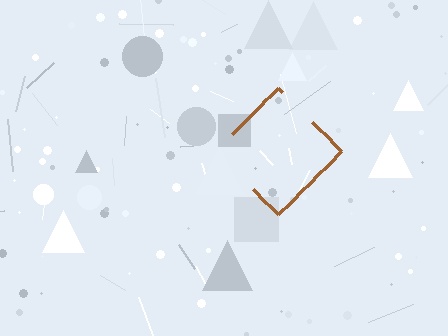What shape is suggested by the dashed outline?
The dashed outline suggests a diamond.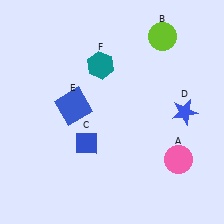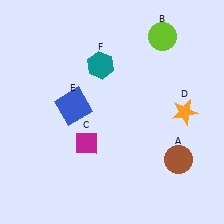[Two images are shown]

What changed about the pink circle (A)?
In Image 1, A is pink. In Image 2, it changed to brown.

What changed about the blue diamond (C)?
In Image 1, C is blue. In Image 2, it changed to magenta.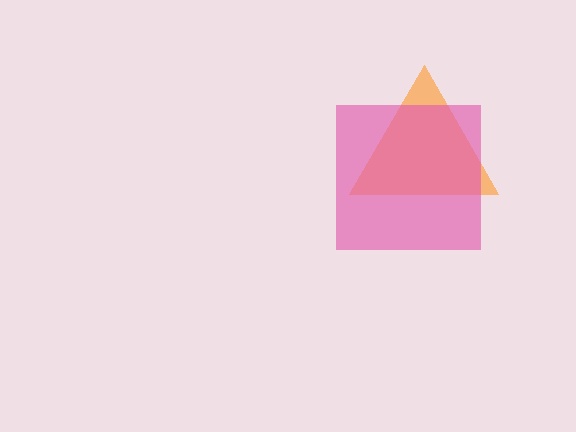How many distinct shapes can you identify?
There are 2 distinct shapes: an orange triangle, a pink square.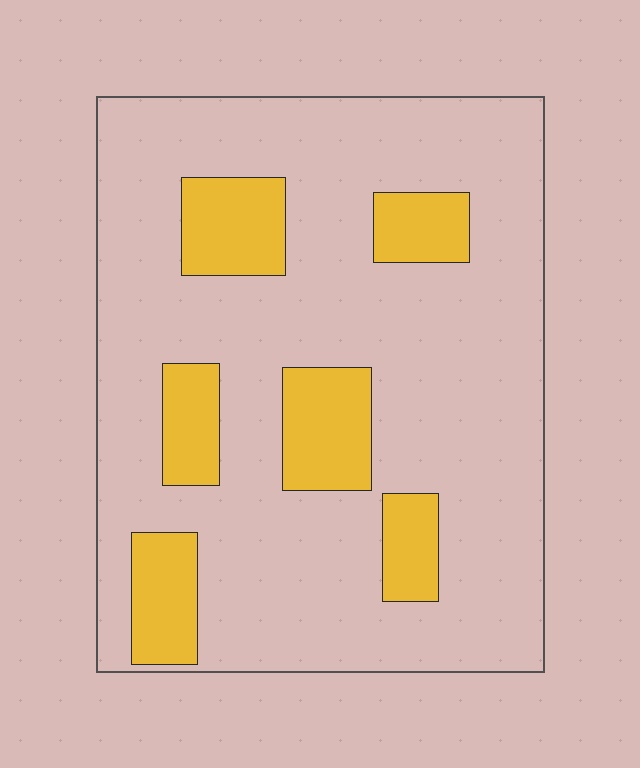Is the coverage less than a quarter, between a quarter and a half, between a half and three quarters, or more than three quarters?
Less than a quarter.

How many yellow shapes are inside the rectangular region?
6.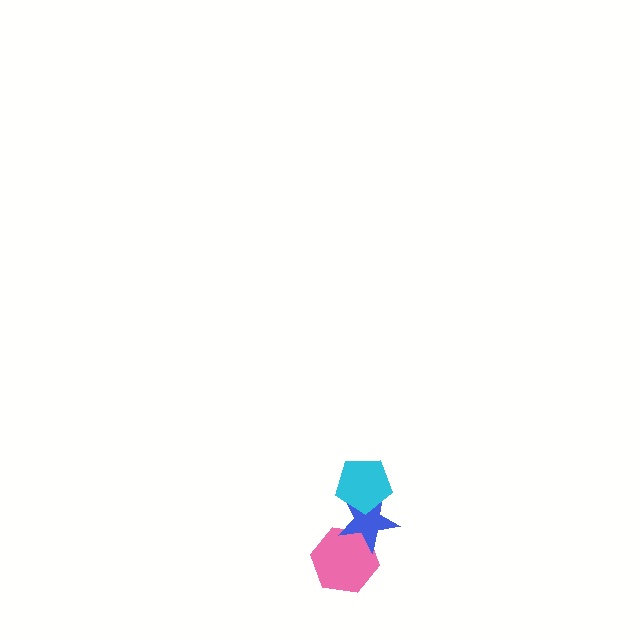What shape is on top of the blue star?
The cyan pentagon is on top of the blue star.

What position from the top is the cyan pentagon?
The cyan pentagon is 1st from the top.